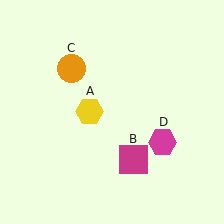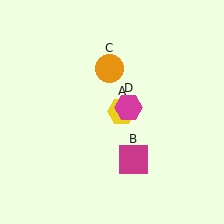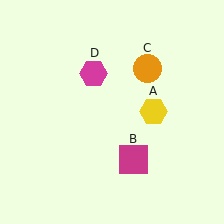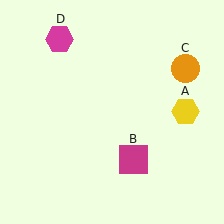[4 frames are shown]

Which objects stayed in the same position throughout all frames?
Magenta square (object B) remained stationary.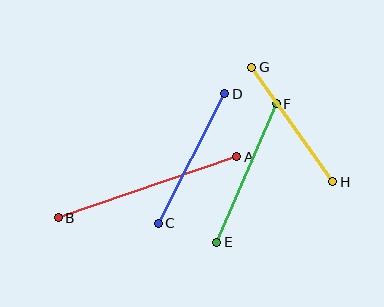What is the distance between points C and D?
The distance is approximately 146 pixels.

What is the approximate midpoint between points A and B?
The midpoint is at approximately (147, 187) pixels.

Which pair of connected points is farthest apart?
Points A and B are farthest apart.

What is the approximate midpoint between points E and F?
The midpoint is at approximately (246, 173) pixels.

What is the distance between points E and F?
The distance is approximately 151 pixels.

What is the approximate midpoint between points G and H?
The midpoint is at approximately (292, 124) pixels.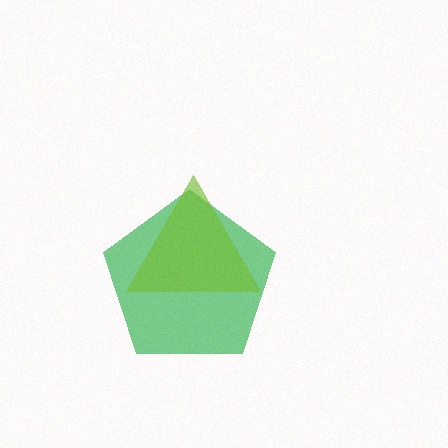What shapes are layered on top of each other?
The layered shapes are: a green pentagon, a lime triangle.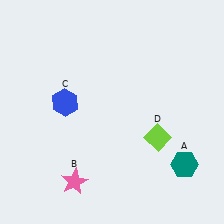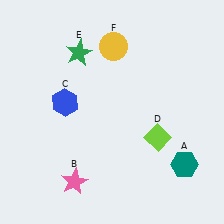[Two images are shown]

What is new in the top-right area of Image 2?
A yellow circle (F) was added in the top-right area of Image 2.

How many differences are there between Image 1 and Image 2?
There are 2 differences between the two images.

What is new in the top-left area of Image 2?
A green star (E) was added in the top-left area of Image 2.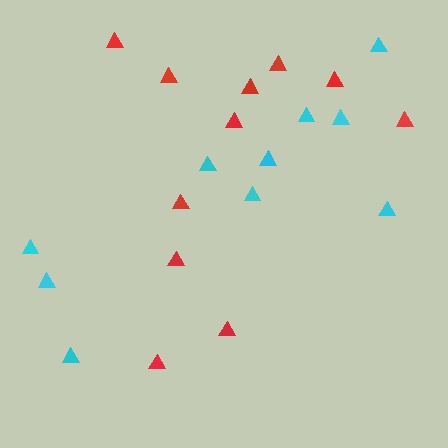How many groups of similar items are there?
There are 2 groups: one group of cyan triangles (10) and one group of red triangles (11).